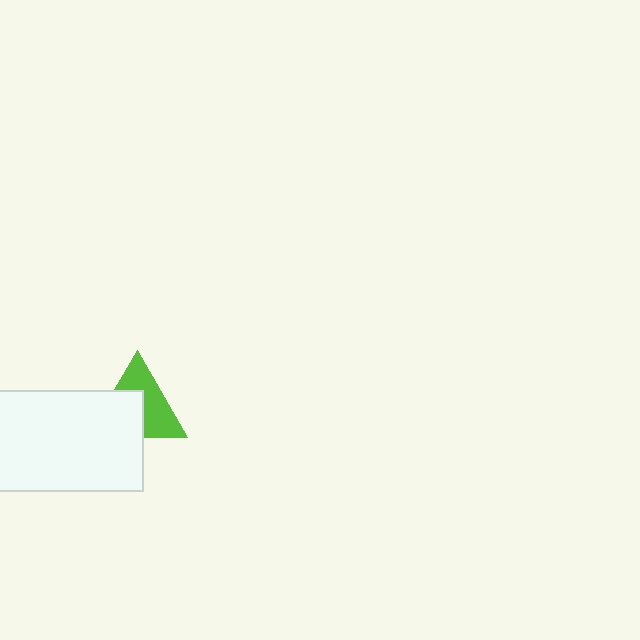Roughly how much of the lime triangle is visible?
About half of it is visible (roughly 53%).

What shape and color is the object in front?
The object in front is a white rectangle.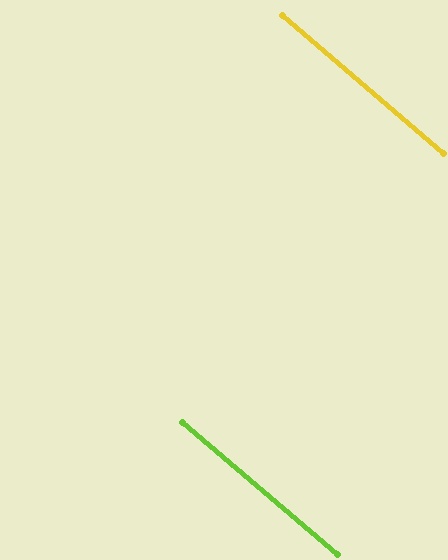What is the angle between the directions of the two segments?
Approximately 0 degrees.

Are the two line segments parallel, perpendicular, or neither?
Parallel — their directions differ by only 0.3°.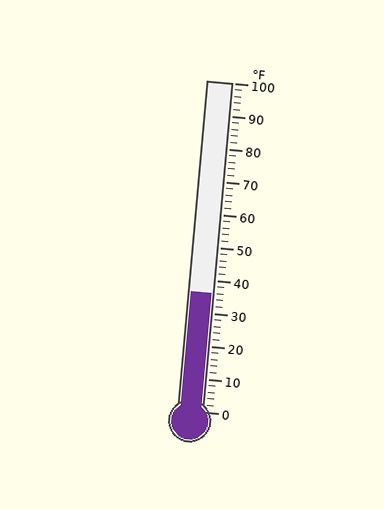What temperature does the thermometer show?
The thermometer shows approximately 36°F.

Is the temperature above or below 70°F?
The temperature is below 70°F.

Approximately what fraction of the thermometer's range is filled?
The thermometer is filled to approximately 35% of its range.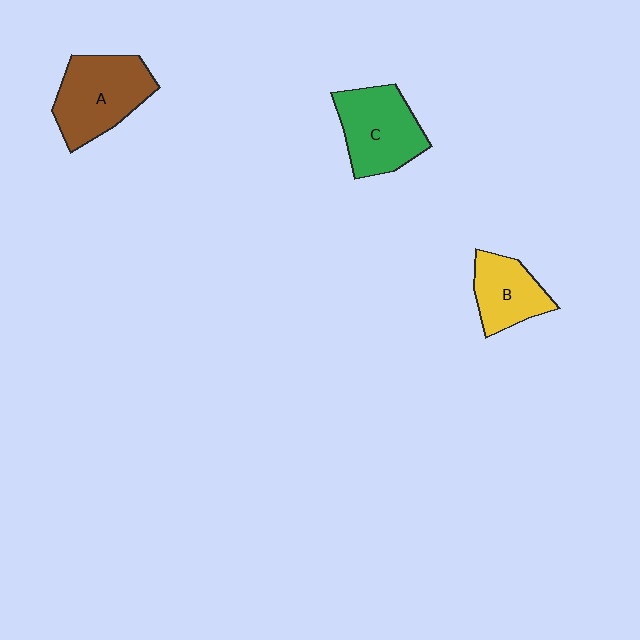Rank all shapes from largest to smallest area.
From largest to smallest: A (brown), C (green), B (yellow).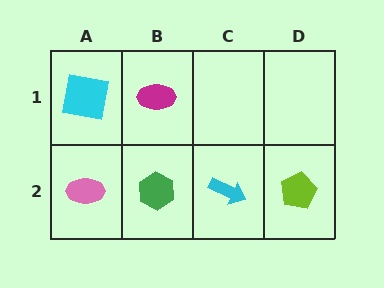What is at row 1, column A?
A cyan square.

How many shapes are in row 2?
4 shapes.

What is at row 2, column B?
A green hexagon.